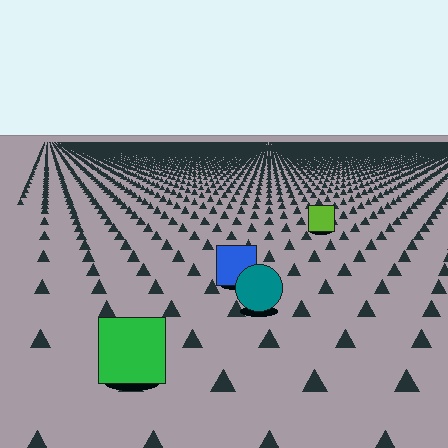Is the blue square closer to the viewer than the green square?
No. The green square is closer — you can tell from the texture gradient: the ground texture is coarser near it.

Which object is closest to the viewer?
The green square is closest. The texture marks near it are larger and more spread out.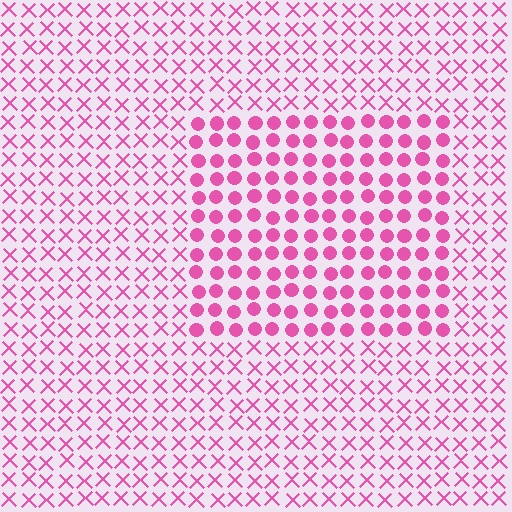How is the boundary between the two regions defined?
The boundary is defined by a change in element shape: circles inside vs. X marks outside. All elements share the same color and spacing.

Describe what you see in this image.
The image is filled with small pink elements arranged in a uniform grid. A rectangle-shaped region contains circles, while the surrounding area contains X marks. The boundary is defined purely by the change in element shape.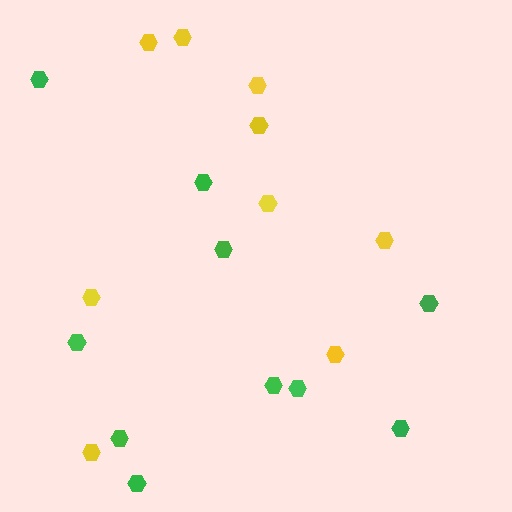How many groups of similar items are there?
There are 2 groups: one group of yellow hexagons (9) and one group of green hexagons (10).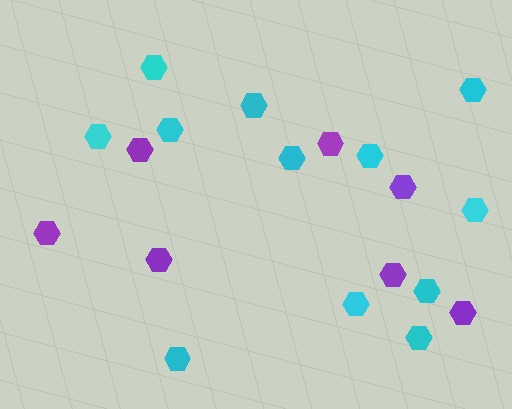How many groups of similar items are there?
There are 2 groups: one group of cyan hexagons (12) and one group of purple hexagons (7).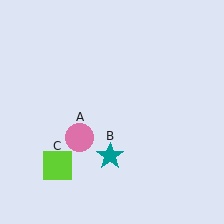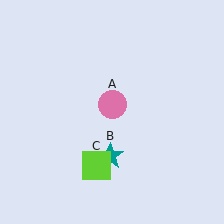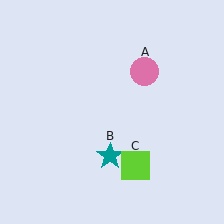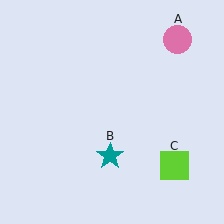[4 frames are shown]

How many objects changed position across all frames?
2 objects changed position: pink circle (object A), lime square (object C).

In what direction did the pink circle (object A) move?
The pink circle (object A) moved up and to the right.